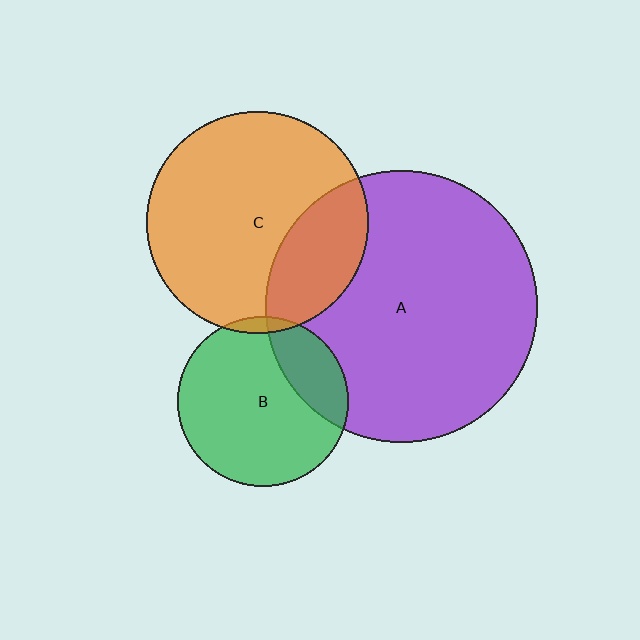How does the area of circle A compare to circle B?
Approximately 2.6 times.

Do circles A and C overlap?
Yes.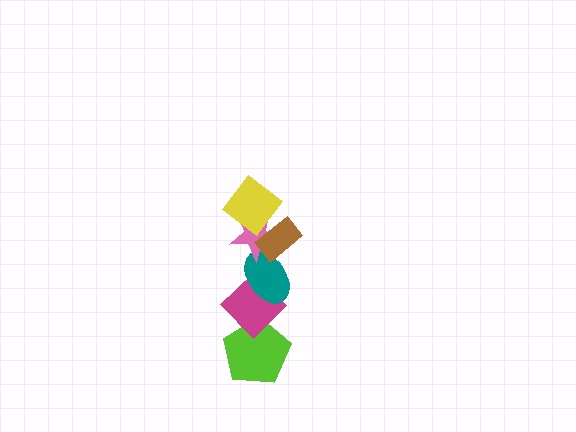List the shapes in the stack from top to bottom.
From top to bottom: the yellow diamond, the brown rectangle, the pink star, the teal ellipse, the magenta diamond, the lime pentagon.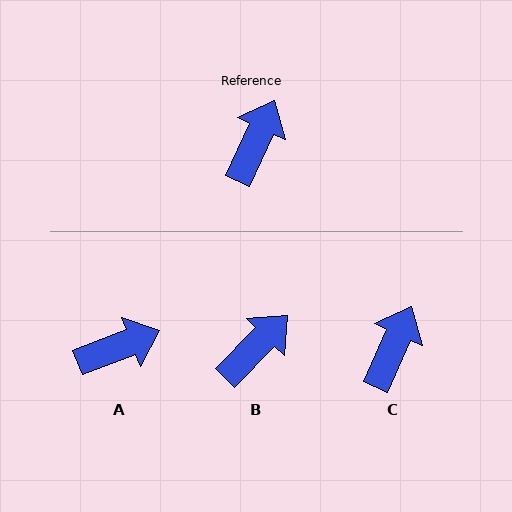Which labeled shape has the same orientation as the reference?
C.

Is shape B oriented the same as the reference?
No, it is off by about 20 degrees.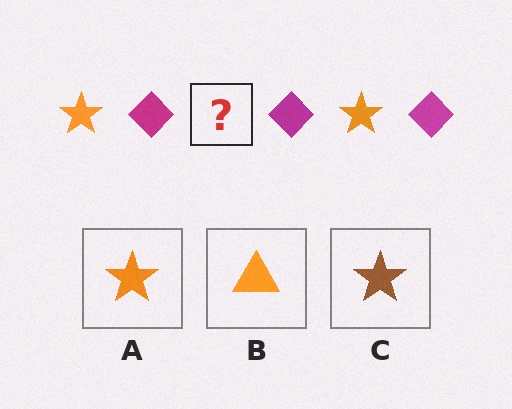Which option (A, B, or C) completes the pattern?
A.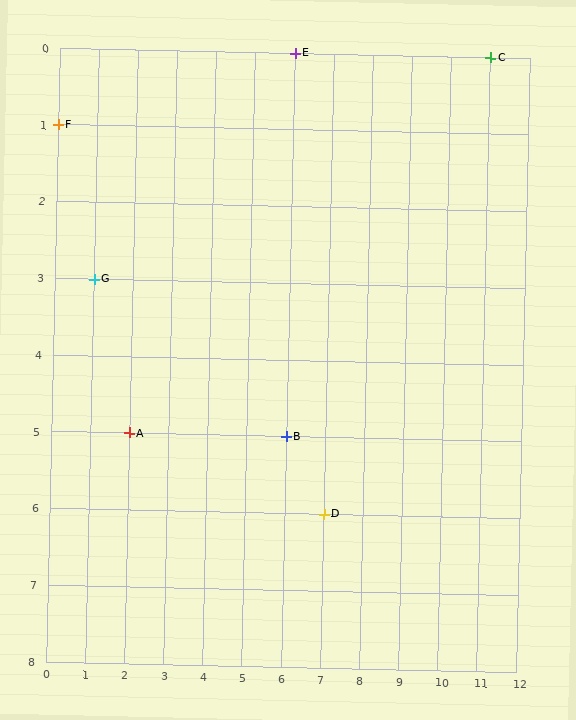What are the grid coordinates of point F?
Point F is at grid coordinates (0, 1).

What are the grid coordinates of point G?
Point G is at grid coordinates (1, 3).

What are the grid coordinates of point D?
Point D is at grid coordinates (7, 6).